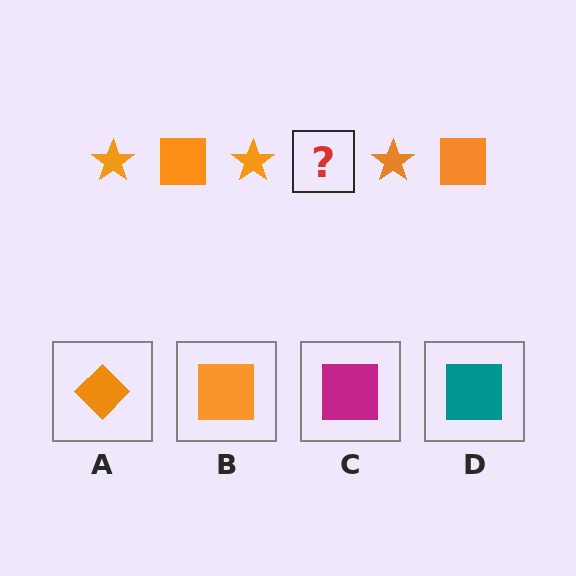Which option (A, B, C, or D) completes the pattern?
B.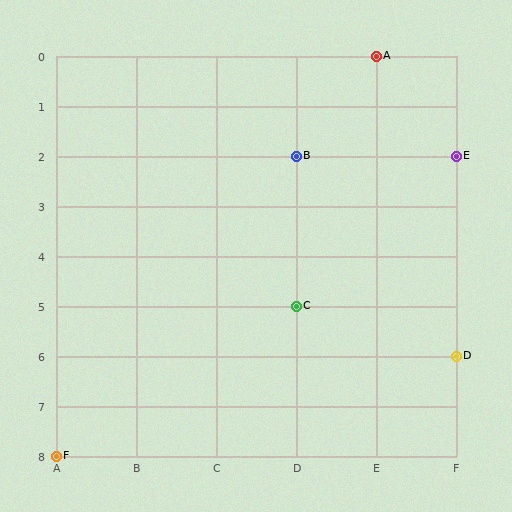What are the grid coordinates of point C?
Point C is at grid coordinates (D, 5).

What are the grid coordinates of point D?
Point D is at grid coordinates (F, 6).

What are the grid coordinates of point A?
Point A is at grid coordinates (E, 0).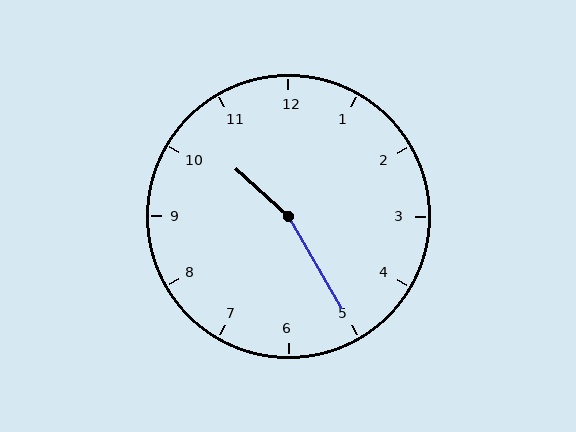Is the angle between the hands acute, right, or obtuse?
It is obtuse.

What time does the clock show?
10:25.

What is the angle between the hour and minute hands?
Approximately 162 degrees.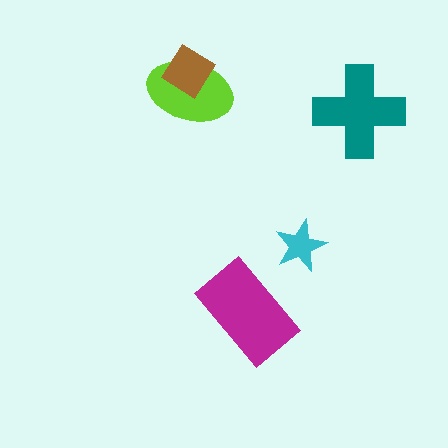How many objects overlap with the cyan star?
0 objects overlap with the cyan star.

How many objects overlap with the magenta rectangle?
0 objects overlap with the magenta rectangle.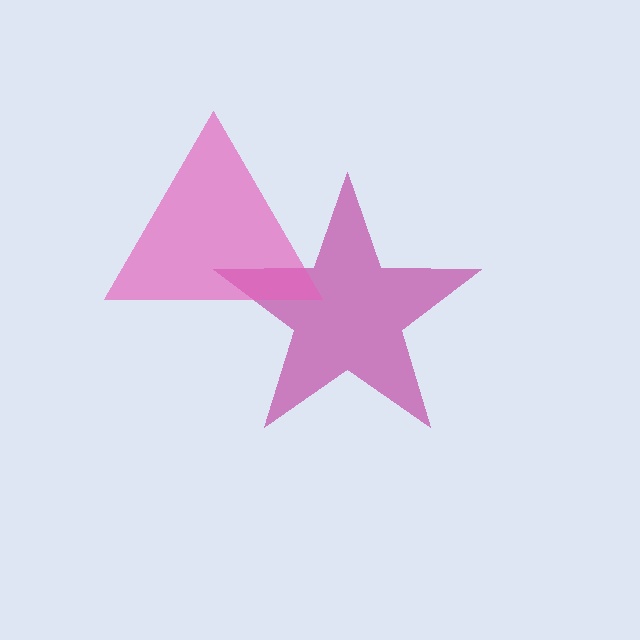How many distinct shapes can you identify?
There are 2 distinct shapes: a magenta star, a pink triangle.